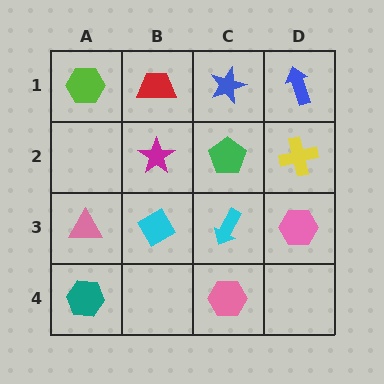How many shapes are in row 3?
4 shapes.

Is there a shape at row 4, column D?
No, that cell is empty.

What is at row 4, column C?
A pink hexagon.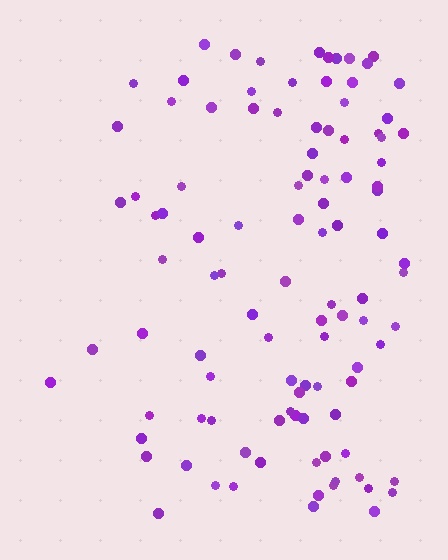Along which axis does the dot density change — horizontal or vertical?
Horizontal.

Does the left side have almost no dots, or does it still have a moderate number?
Still a moderate number, just noticeably fewer than the right.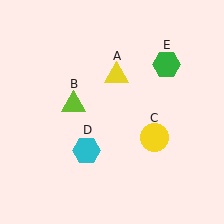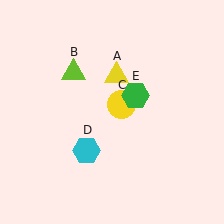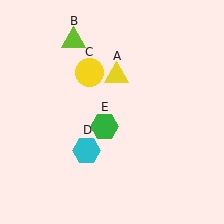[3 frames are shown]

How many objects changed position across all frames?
3 objects changed position: lime triangle (object B), yellow circle (object C), green hexagon (object E).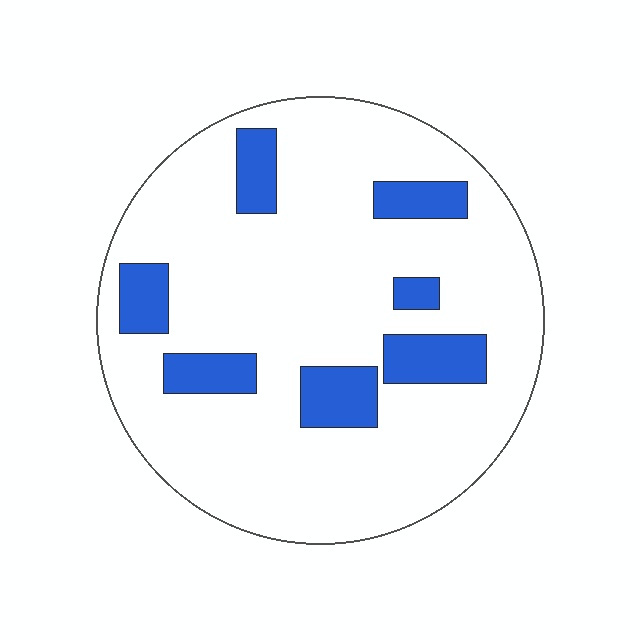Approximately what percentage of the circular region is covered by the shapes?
Approximately 15%.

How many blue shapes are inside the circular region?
7.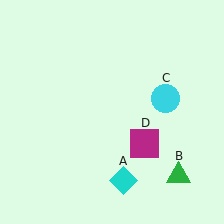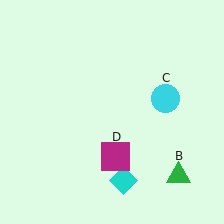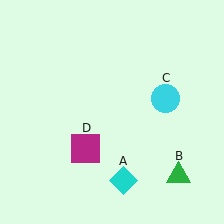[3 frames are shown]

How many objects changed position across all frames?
1 object changed position: magenta square (object D).